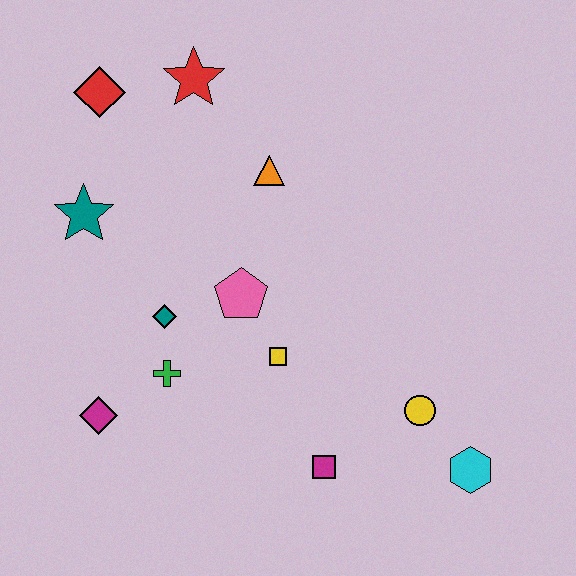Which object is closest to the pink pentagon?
The yellow square is closest to the pink pentagon.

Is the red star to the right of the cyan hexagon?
No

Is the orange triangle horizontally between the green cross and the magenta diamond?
No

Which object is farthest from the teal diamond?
The cyan hexagon is farthest from the teal diamond.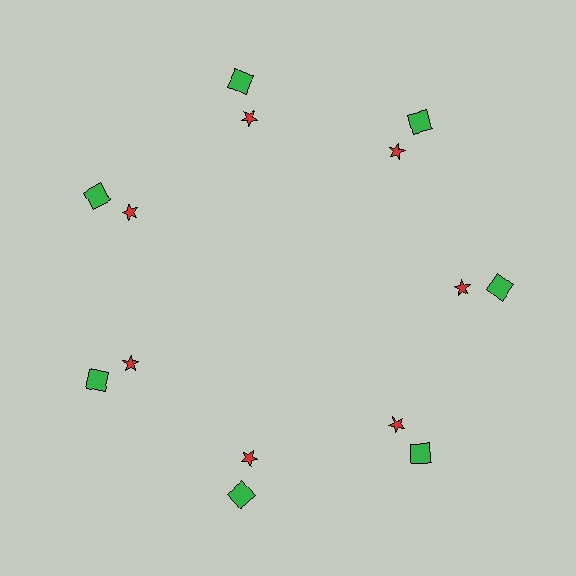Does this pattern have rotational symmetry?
Yes, this pattern has 7-fold rotational symmetry. It looks the same after rotating 51 degrees around the center.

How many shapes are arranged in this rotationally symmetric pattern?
There are 14 shapes, arranged in 7 groups of 2.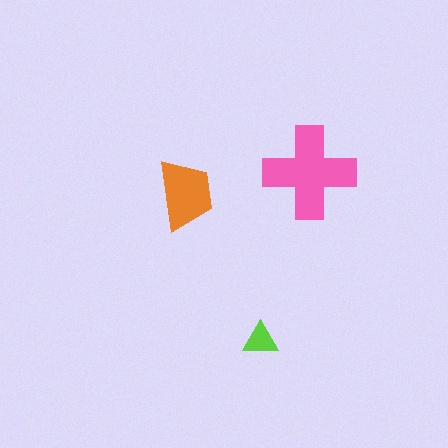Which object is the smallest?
The lime triangle.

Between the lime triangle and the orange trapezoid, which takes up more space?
The orange trapezoid.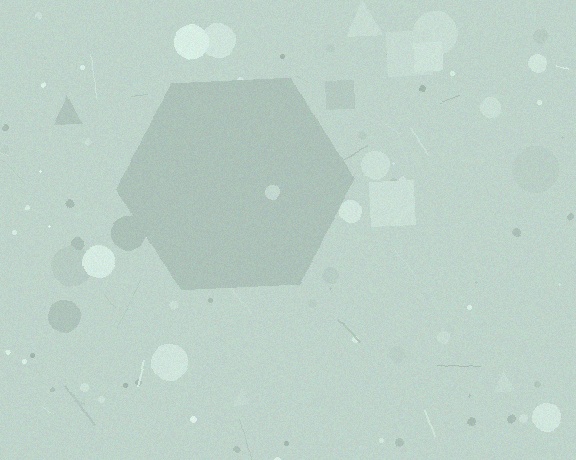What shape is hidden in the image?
A hexagon is hidden in the image.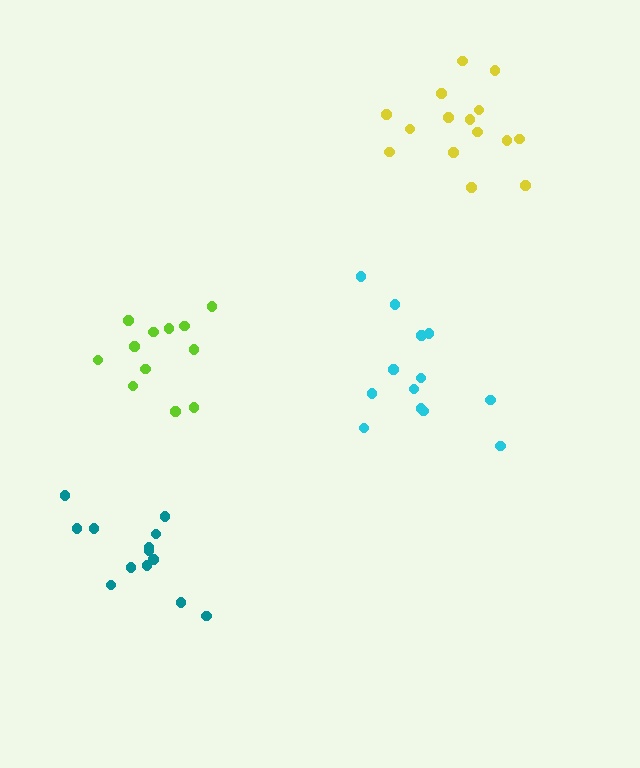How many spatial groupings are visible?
There are 4 spatial groupings.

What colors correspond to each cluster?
The clusters are colored: lime, cyan, teal, yellow.